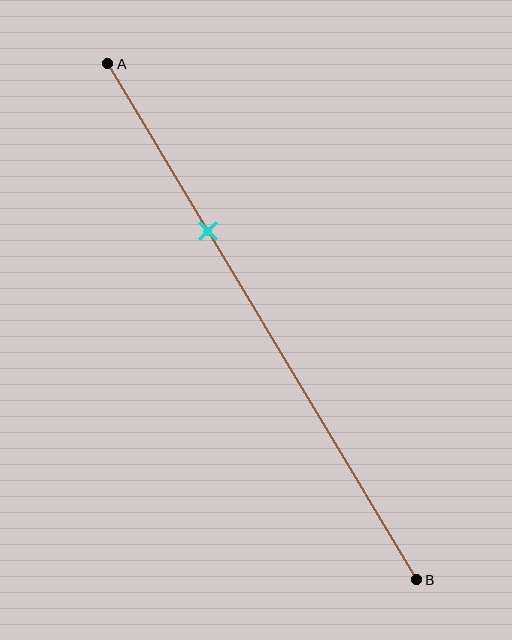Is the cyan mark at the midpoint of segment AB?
No, the mark is at about 30% from A, not at the 50% midpoint.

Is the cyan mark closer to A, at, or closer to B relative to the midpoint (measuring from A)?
The cyan mark is closer to point A than the midpoint of segment AB.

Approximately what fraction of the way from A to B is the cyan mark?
The cyan mark is approximately 30% of the way from A to B.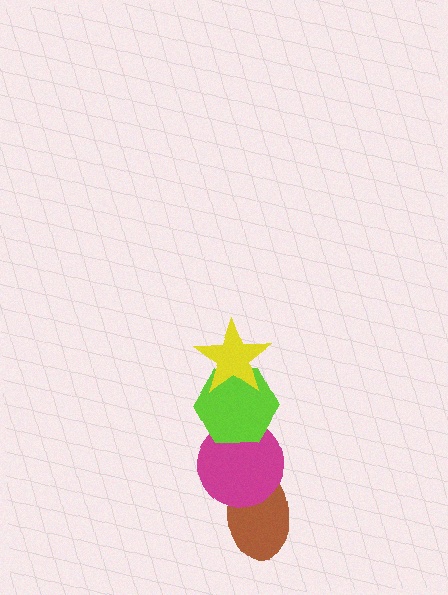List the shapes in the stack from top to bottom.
From top to bottom: the yellow star, the lime hexagon, the magenta circle, the brown ellipse.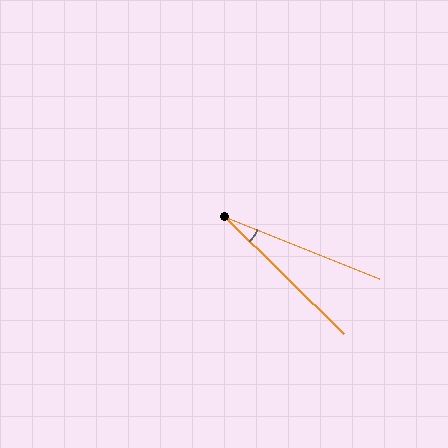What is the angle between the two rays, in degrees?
Approximately 23 degrees.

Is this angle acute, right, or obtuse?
It is acute.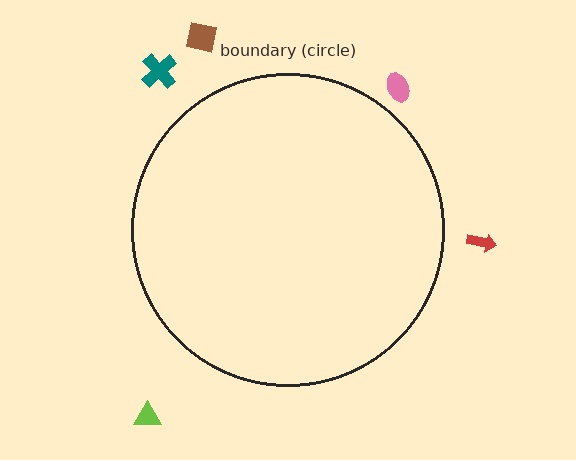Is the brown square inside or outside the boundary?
Outside.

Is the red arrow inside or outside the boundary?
Outside.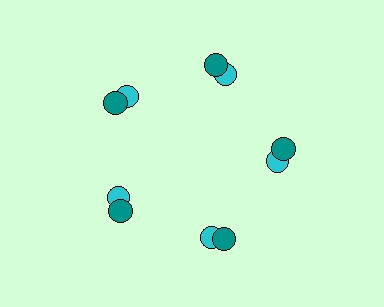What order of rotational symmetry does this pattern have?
This pattern has 5-fold rotational symmetry.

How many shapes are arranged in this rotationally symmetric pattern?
There are 10 shapes, arranged in 5 groups of 2.